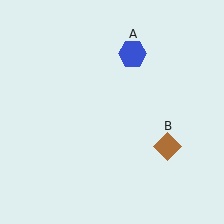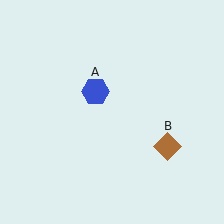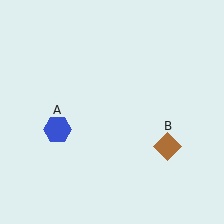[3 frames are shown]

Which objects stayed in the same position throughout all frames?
Brown diamond (object B) remained stationary.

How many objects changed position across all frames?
1 object changed position: blue hexagon (object A).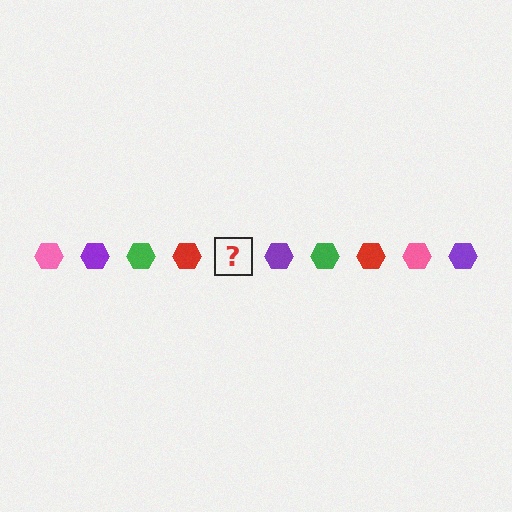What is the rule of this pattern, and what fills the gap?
The rule is that the pattern cycles through pink, purple, green, red hexagons. The gap should be filled with a pink hexagon.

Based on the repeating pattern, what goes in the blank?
The blank should be a pink hexagon.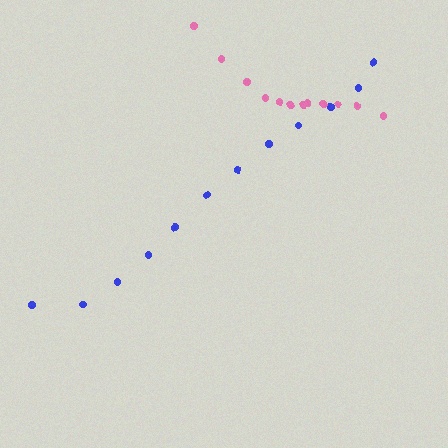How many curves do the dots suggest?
There are 2 distinct paths.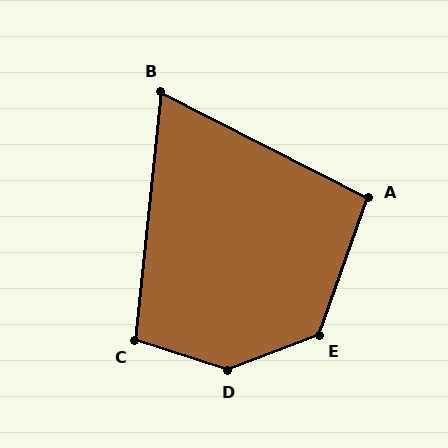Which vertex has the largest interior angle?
D, at approximately 141 degrees.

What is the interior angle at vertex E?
Approximately 130 degrees (obtuse).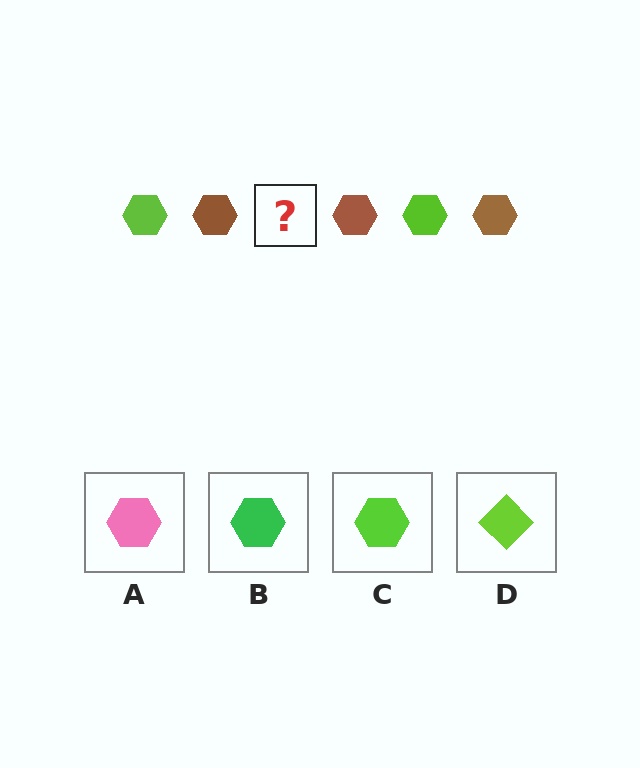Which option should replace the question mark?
Option C.